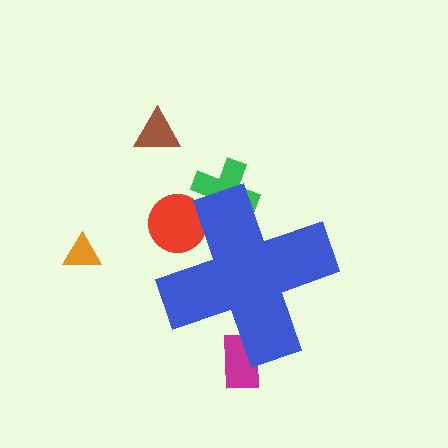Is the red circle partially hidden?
Yes, the red circle is partially hidden behind the blue cross.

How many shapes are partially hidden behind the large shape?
3 shapes are partially hidden.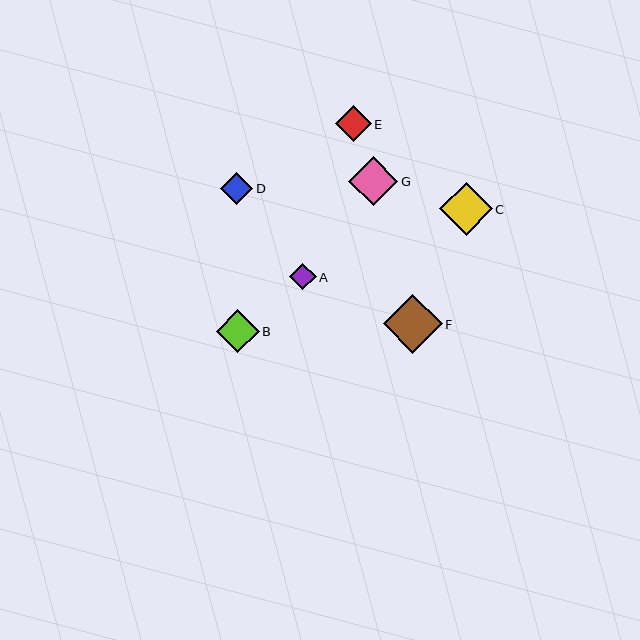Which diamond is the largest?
Diamond F is the largest with a size of approximately 58 pixels.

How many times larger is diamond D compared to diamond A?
Diamond D is approximately 1.2 times the size of diamond A.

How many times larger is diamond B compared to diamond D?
Diamond B is approximately 1.4 times the size of diamond D.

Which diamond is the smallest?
Diamond A is the smallest with a size of approximately 27 pixels.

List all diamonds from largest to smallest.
From largest to smallest: F, C, G, B, E, D, A.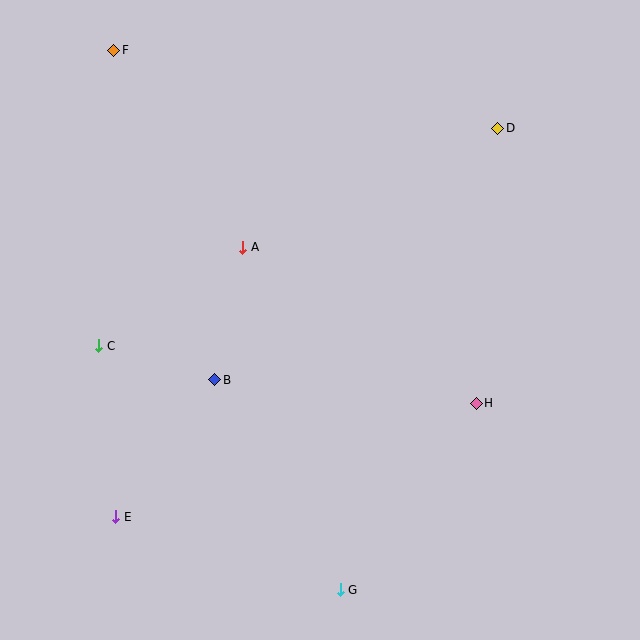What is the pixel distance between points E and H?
The distance between E and H is 378 pixels.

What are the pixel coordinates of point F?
Point F is at (114, 50).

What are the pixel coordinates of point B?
Point B is at (215, 380).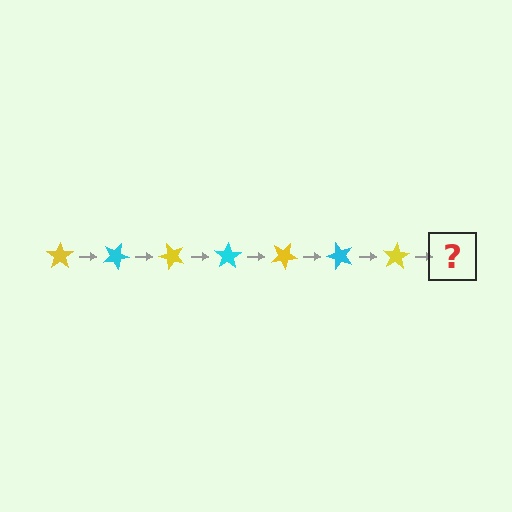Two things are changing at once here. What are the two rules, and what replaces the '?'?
The two rules are that it rotates 25 degrees each step and the color cycles through yellow and cyan. The '?' should be a cyan star, rotated 175 degrees from the start.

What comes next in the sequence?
The next element should be a cyan star, rotated 175 degrees from the start.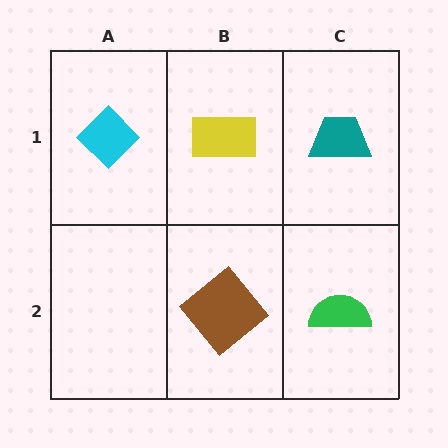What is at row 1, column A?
A cyan diamond.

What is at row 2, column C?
A green semicircle.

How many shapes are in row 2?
2 shapes.